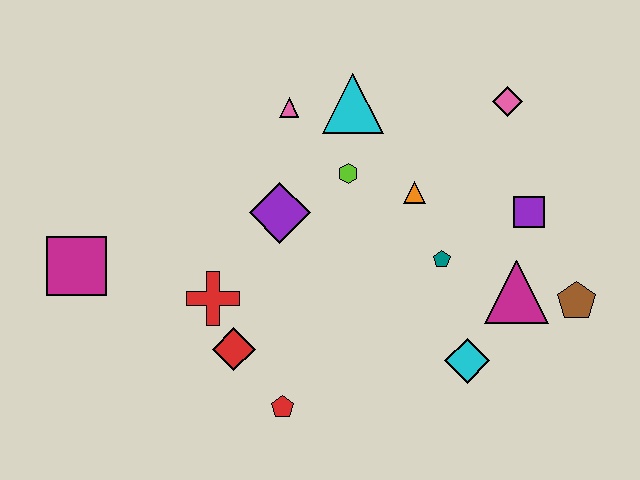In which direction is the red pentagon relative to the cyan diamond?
The red pentagon is to the left of the cyan diamond.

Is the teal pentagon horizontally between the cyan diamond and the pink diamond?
No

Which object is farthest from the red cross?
The brown pentagon is farthest from the red cross.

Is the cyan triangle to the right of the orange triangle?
No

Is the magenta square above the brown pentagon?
Yes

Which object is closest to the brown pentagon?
The magenta triangle is closest to the brown pentagon.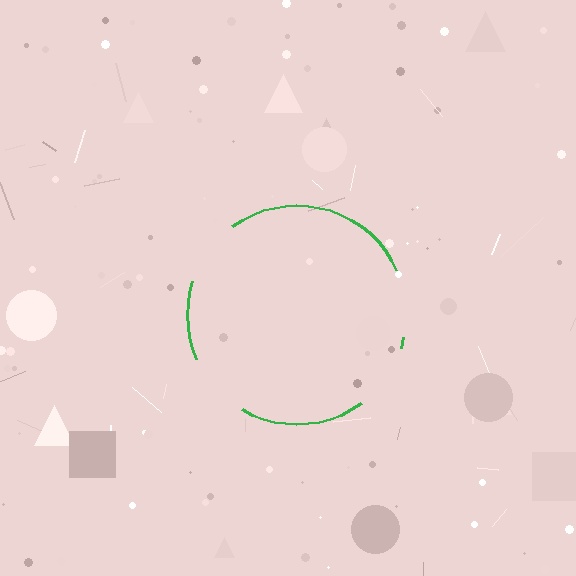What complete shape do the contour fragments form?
The contour fragments form a circle.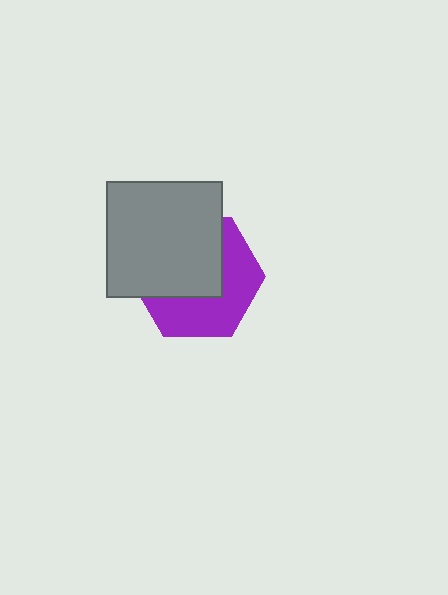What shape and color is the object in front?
The object in front is a gray rectangle.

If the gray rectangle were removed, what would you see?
You would see the complete purple hexagon.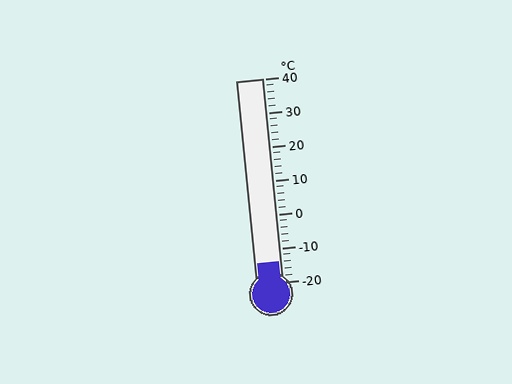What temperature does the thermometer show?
The thermometer shows approximately -14°C.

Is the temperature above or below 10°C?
The temperature is below 10°C.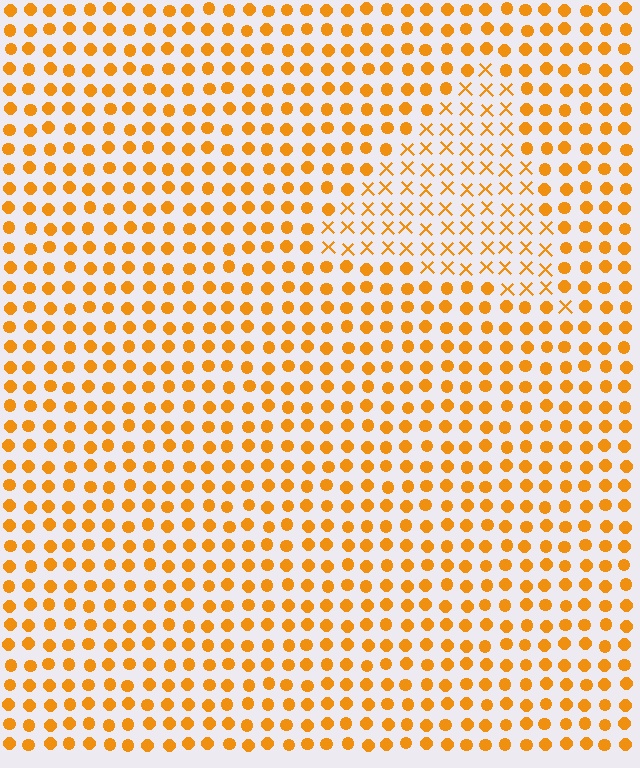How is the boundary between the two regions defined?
The boundary is defined by a change in element shape: X marks inside vs. circles outside. All elements share the same color and spacing.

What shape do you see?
I see a triangle.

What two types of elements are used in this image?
The image uses X marks inside the triangle region and circles outside it.